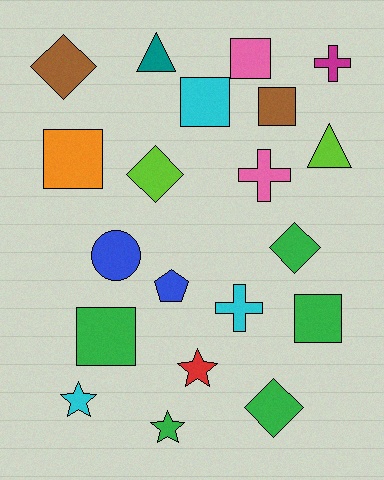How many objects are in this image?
There are 20 objects.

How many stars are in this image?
There are 3 stars.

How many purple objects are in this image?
There are no purple objects.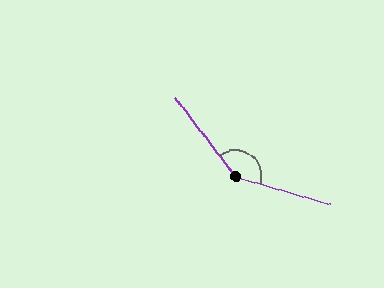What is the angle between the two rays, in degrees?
Approximately 144 degrees.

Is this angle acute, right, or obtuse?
It is obtuse.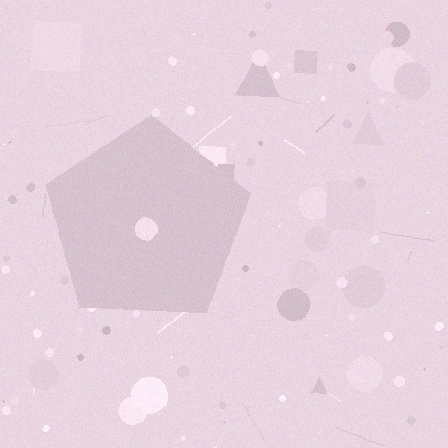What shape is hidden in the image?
A pentagon is hidden in the image.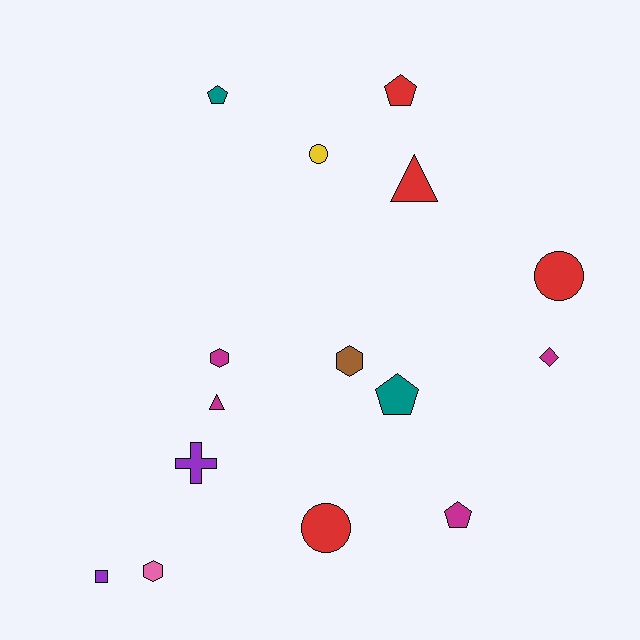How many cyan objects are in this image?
There are no cyan objects.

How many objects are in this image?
There are 15 objects.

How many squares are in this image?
There is 1 square.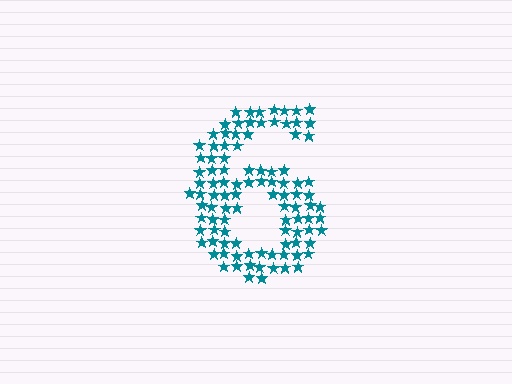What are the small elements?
The small elements are stars.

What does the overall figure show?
The overall figure shows the digit 6.